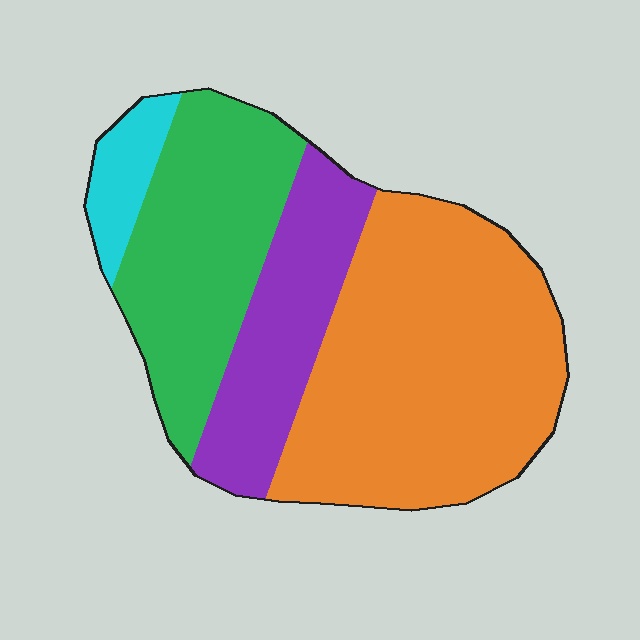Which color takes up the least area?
Cyan, at roughly 5%.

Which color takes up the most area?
Orange, at roughly 45%.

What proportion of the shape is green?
Green takes up about one quarter (1/4) of the shape.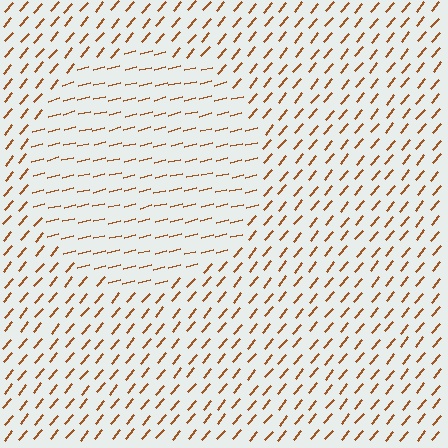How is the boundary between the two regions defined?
The boundary is defined purely by a change in line orientation (approximately 36 degrees difference). All lines are the same color and thickness.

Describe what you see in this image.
The image is filled with small brown line segments. A circle region in the image has lines oriented differently from the surrounding lines, creating a visible texture boundary.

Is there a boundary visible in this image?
Yes, there is a texture boundary formed by a change in line orientation.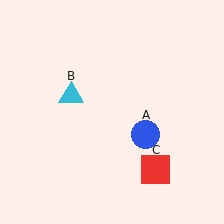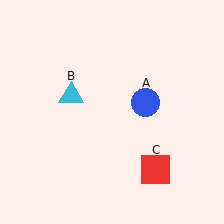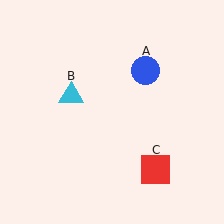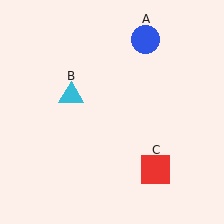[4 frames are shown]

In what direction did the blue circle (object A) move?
The blue circle (object A) moved up.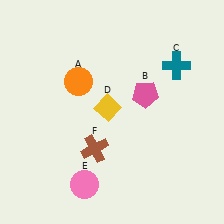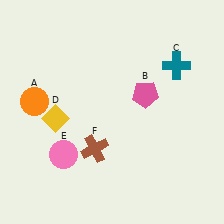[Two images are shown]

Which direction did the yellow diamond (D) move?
The yellow diamond (D) moved left.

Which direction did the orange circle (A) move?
The orange circle (A) moved left.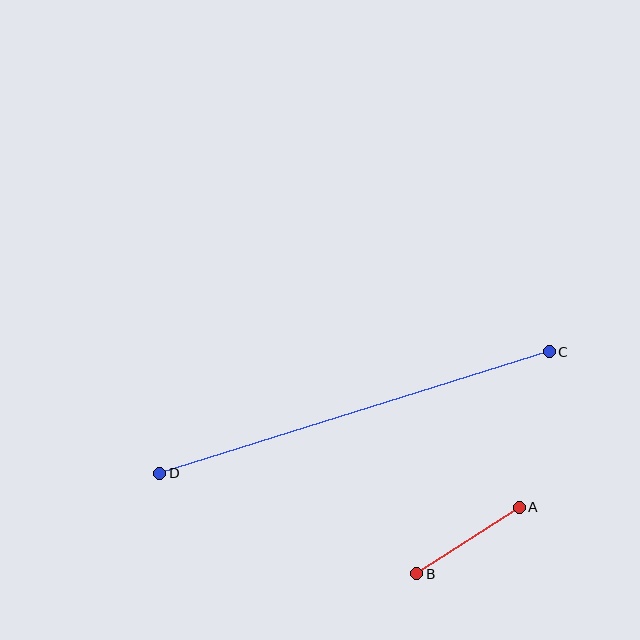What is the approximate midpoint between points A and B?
The midpoint is at approximately (468, 541) pixels.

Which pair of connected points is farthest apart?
Points C and D are farthest apart.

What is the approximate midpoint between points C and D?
The midpoint is at approximately (355, 412) pixels.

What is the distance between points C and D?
The distance is approximately 408 pixels.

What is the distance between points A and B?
The distance is approximately 122 pixels.